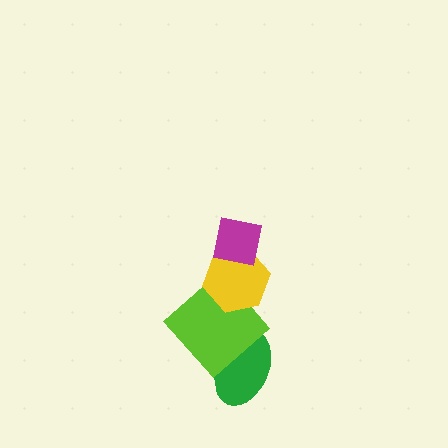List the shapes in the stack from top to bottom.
From top to bottom: the magenta square, the yellow hexagon, the lime diamond, the green ellipse.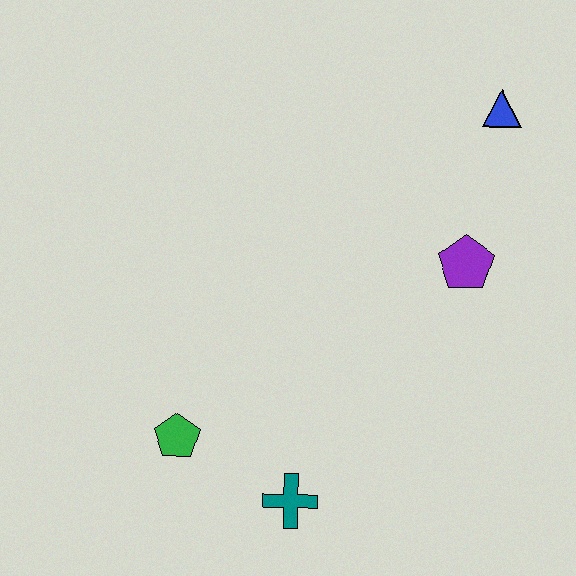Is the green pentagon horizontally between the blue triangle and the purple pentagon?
No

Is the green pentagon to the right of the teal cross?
No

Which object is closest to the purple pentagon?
The blue triangle is closest to the purple pentagon.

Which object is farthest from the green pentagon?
The blue triangle is farthest from the green pentagon.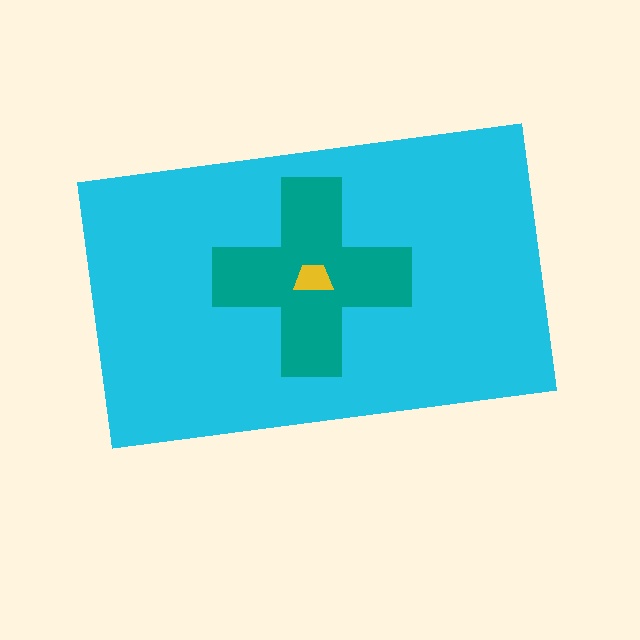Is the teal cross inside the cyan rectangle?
Yes.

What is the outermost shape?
The cyan rectangle.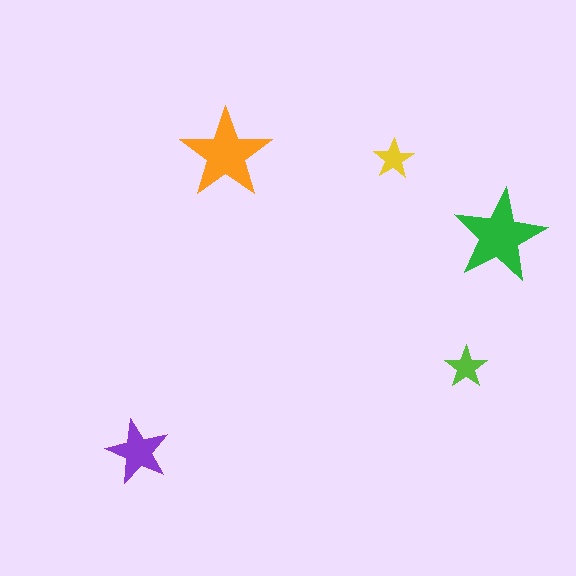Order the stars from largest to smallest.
the green one, the orange one, the purple one, the lime one, the yellow one.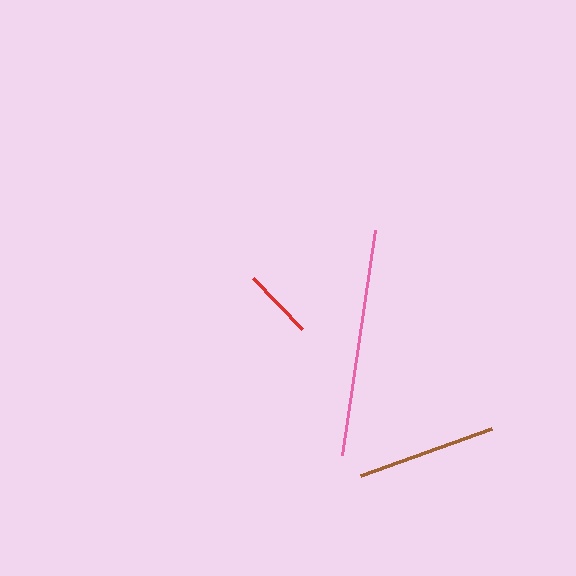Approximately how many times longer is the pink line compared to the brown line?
The pink line is approximately 1.6 times the length of the brown line.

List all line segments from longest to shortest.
From longest to shortest: pink, brown, red.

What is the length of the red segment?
The red segment is approximately 70 pixels long.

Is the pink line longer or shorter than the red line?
The pink line is longer than the red line.